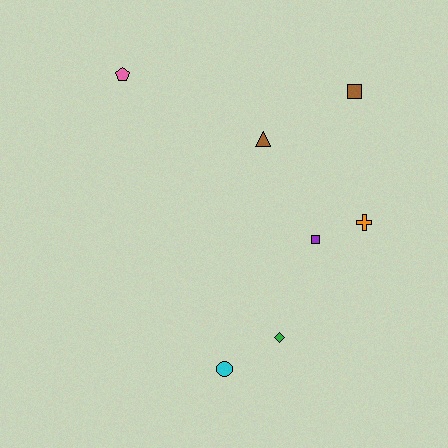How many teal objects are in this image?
There are no teal objects.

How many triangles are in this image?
There is 1 triangle.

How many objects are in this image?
There are 7 objects.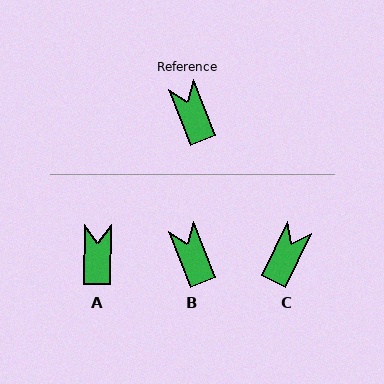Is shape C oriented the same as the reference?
No, it is off by about 48 degrees.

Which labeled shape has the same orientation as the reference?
B.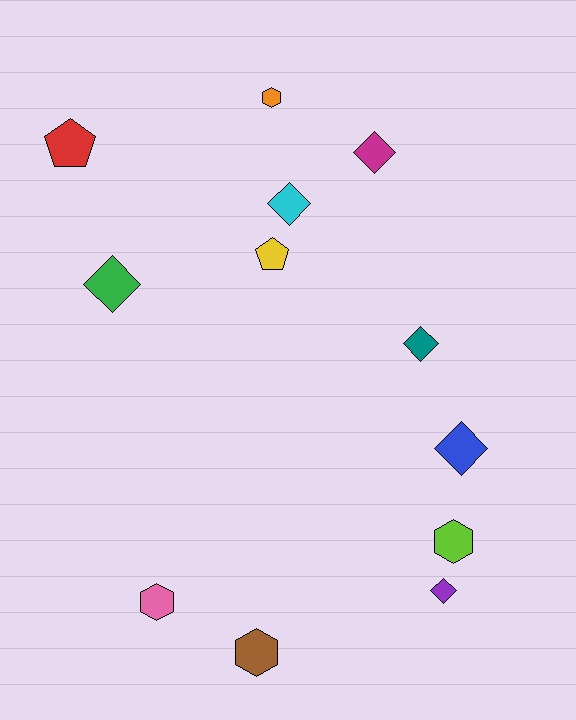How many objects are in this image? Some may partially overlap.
There are 12 objects.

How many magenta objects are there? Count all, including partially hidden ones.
There is 1 magenta object.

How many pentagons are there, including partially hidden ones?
There are 2 pentagons.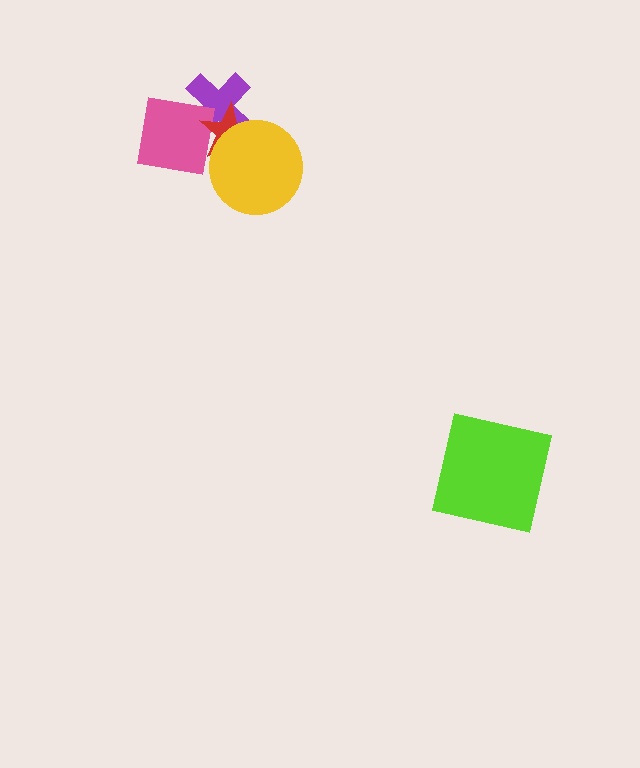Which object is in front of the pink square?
The red star is in front of the pink square.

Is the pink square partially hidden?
Yes, it is partially covered by another shape.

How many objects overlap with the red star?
3 objects overlap with the red star.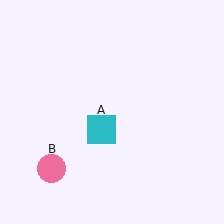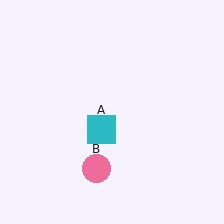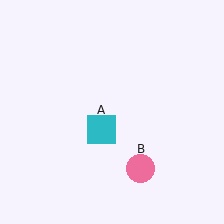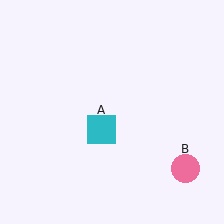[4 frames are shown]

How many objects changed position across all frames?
1 object changed position: pink circle (object B).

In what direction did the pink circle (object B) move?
The pink circle (object B) moved right.